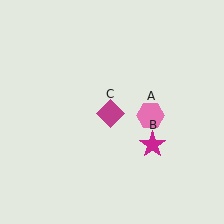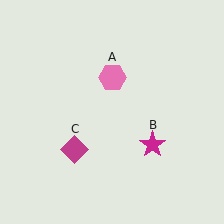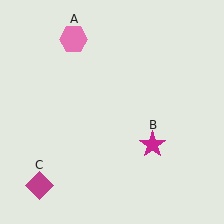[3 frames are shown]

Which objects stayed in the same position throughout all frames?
Magenta star (object B) remained stationary.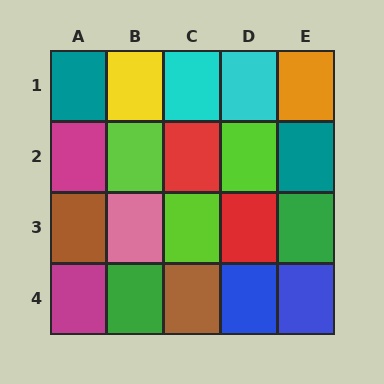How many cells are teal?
2 cells are teal.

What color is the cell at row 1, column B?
Yellow.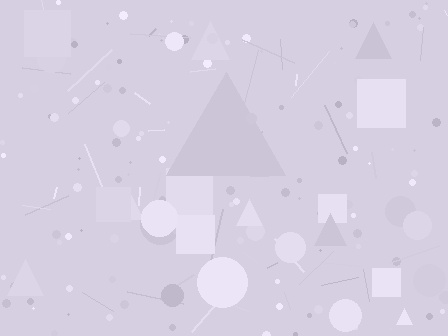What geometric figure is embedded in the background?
A triangle is embedded in the background.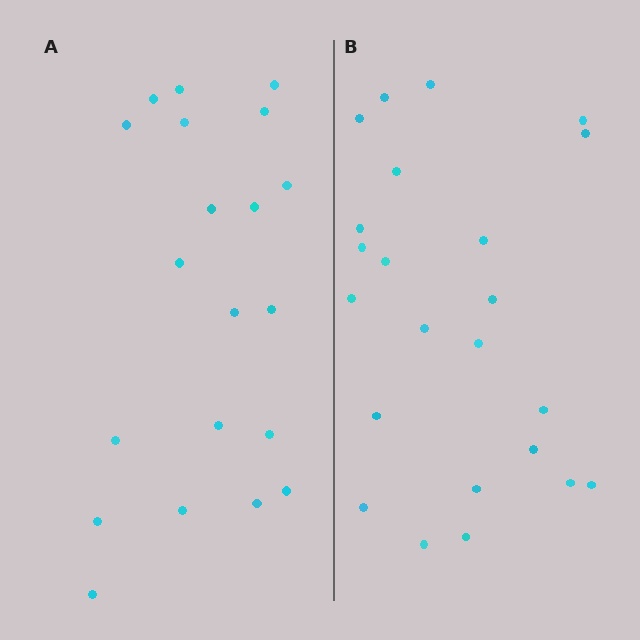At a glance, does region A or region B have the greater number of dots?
Region B (the right region) has more dots.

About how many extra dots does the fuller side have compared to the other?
Region B has just a few more — roughly 2 or 3 more dots than region A.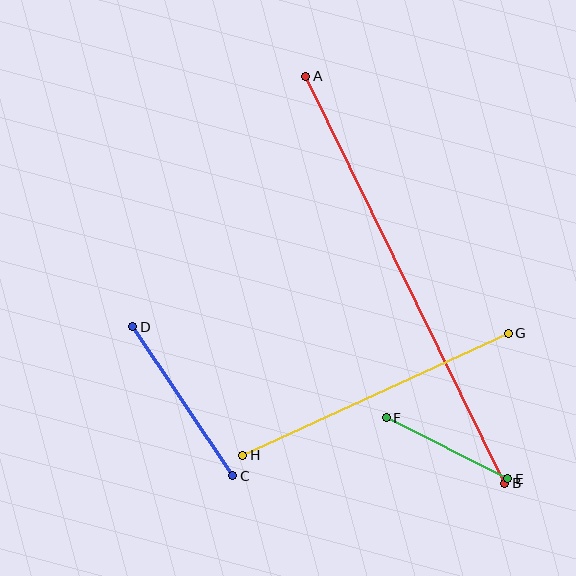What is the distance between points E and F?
The distance is approximately 136 pixels.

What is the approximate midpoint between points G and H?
The midpoint is at approximately (376, 394) pixels.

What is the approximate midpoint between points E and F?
The midpoint is at approximately (447, 448) pixels.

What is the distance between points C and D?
The distance is approximately 179 pixels.